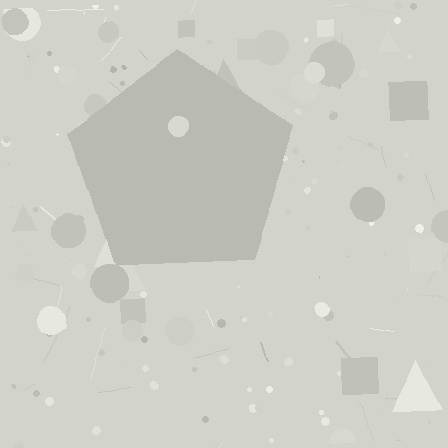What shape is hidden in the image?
A pentagon is hidden in the image.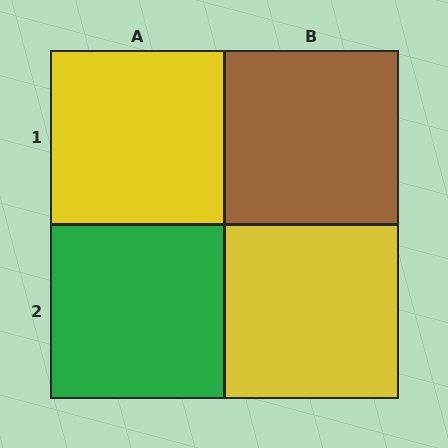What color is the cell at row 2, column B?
Yellow.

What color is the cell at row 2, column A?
Green.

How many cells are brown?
1 cell is brown.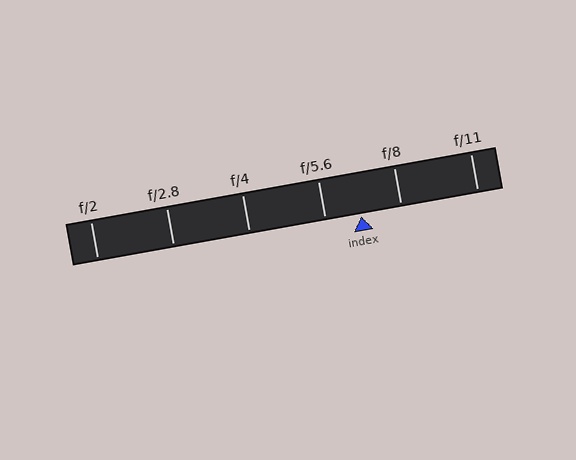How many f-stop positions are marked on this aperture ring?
There are 6 f-stop positions marked.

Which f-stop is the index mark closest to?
The index mark is closest to f/5.6.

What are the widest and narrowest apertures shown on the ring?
The widest aperture shown is f/2 and the narrowest is f/11.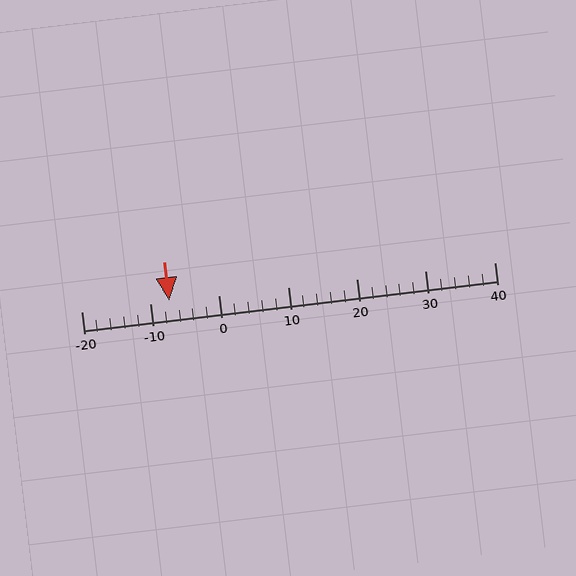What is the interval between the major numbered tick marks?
The major tick marks are spaced 10 units apart.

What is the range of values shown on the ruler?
The ruler shows values from -20 to 40.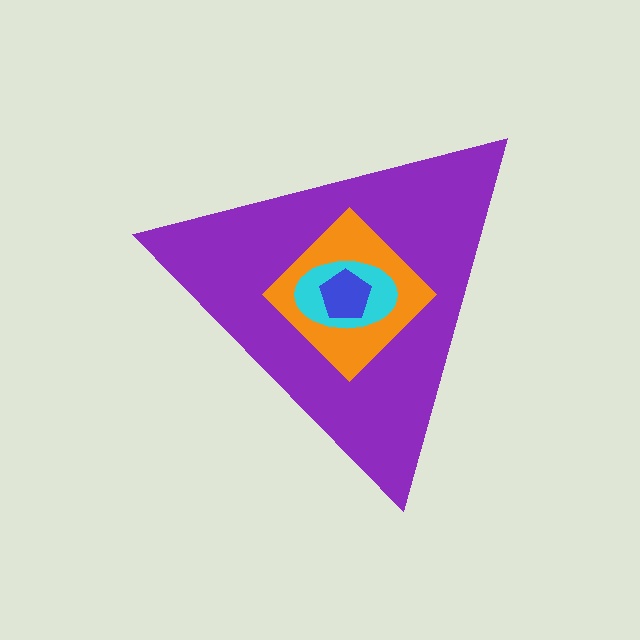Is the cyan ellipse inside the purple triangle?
Yes.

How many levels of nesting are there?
4.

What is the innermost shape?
The blue pentagon.